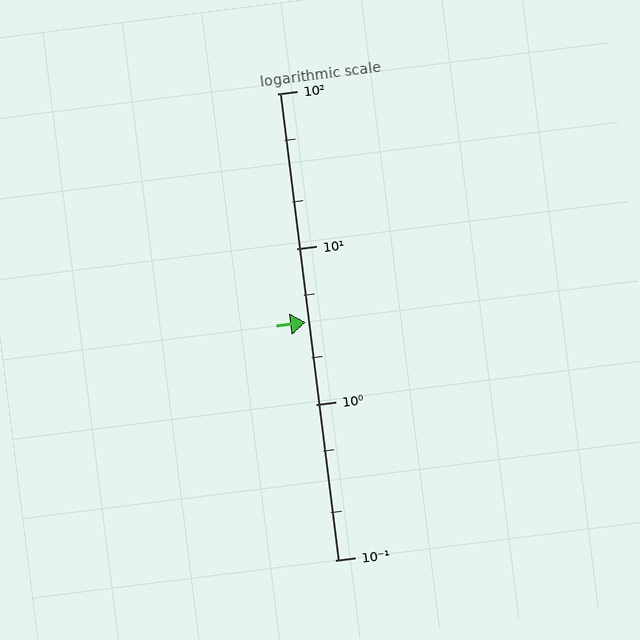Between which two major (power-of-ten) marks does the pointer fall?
The pointer is between 1 and 10.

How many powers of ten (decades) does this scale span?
The scale spans 3 decades, from 0.1 to 100.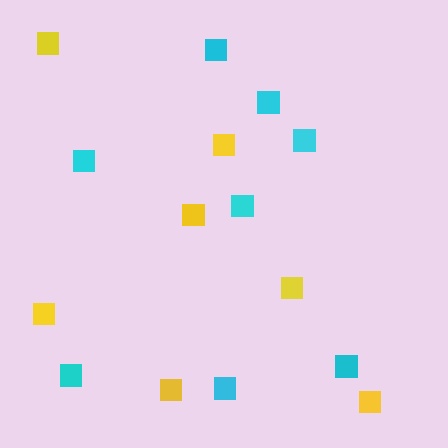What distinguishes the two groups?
There are 2 groups: one group of yellow squares (7) and one group of cyan squares (8).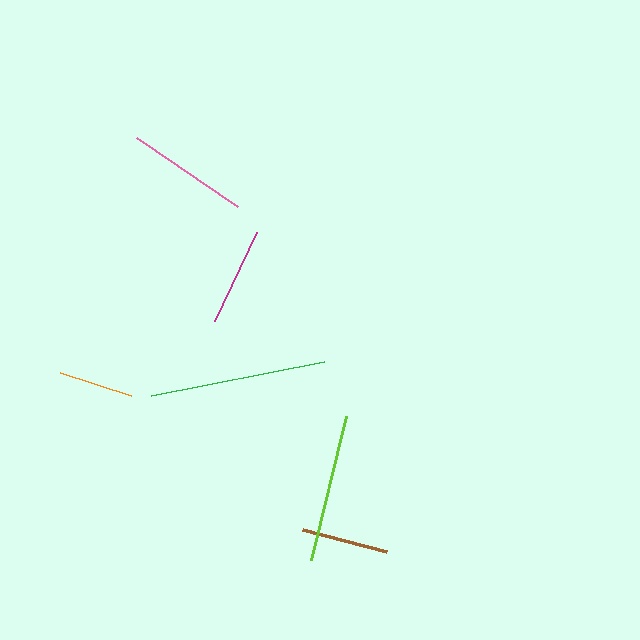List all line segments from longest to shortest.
From longest to shortest: green, lime, pink, magenta, brown, orange.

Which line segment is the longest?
The green line is the longest at approximately 176 pixels.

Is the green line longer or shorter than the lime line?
The green line is longer than the lime line.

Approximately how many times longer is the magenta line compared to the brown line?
The magenta line is approximately 1.1 times the length of the brown line.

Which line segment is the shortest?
The orange line is the shortest at approximately 75 pixels.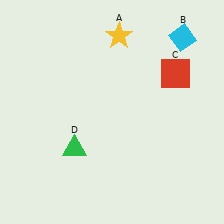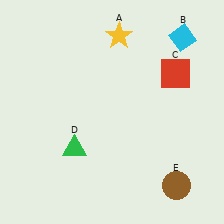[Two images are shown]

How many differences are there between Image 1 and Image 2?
There is 1 difference between the two images.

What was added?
A brown circle (E) was added in Image 2.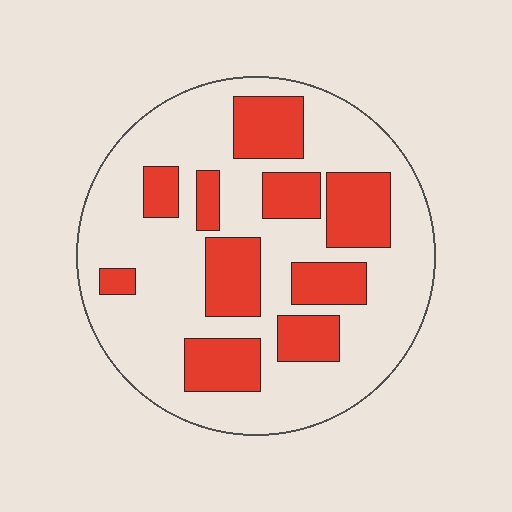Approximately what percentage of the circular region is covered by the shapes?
Approximately 30%.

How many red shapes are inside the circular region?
10.